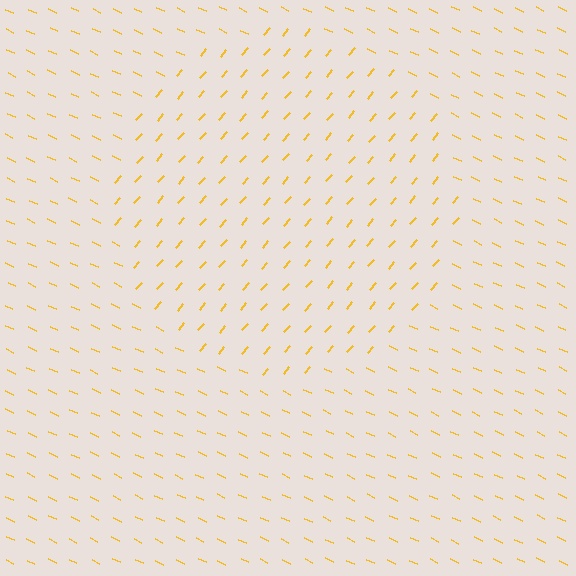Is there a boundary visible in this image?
Yes, there is a texture boundary formed by a change in line orientation.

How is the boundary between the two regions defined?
The boundary is defined purely by a change in line orientation (approximately 74 degrees difference). All lines are the same color and thickness.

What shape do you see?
I see a circle.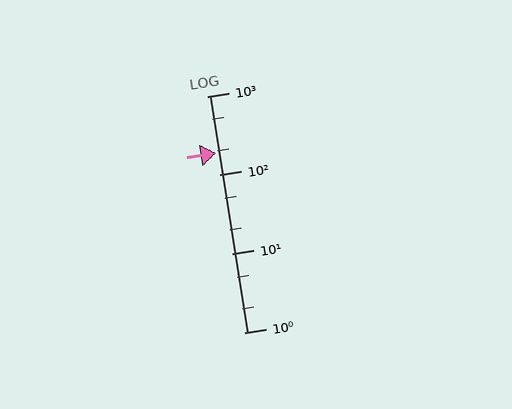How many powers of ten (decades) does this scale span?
The scale spans 3 decades, from 1 to 1000.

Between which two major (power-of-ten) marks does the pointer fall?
The pointer is between 100 and 1000.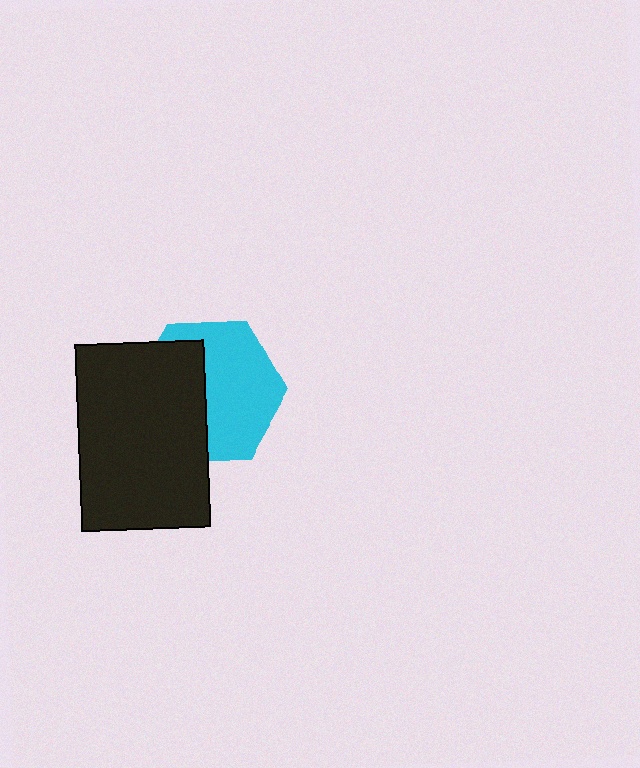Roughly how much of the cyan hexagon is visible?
About half of it is visible (roughly 57%).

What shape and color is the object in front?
The object in front is a black rectangle.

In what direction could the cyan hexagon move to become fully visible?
The cyan hexagon could move right. That would shift it out from behind the black rectangle entirely.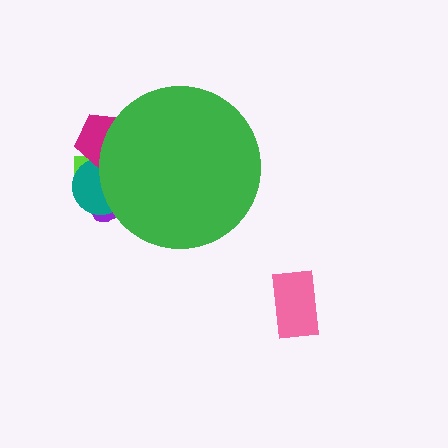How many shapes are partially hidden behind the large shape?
4 shapes are partially hidden.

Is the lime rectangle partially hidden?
Yes, the lime rectangle is partially hidden behind the green circle.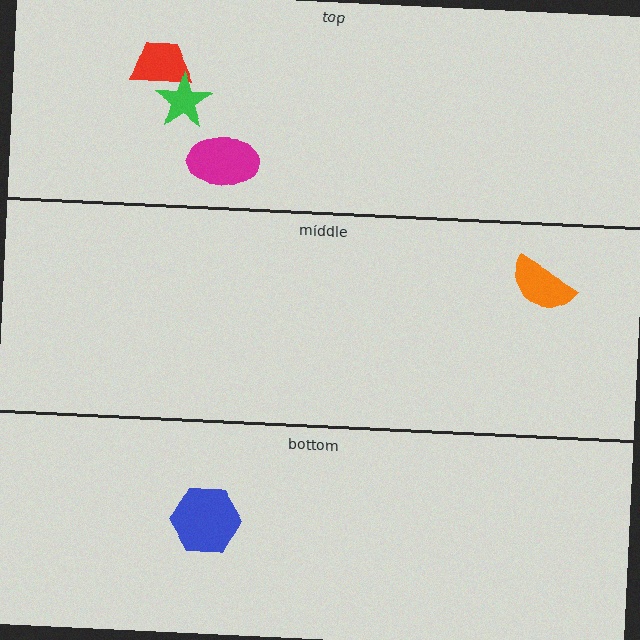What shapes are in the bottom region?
The blue hexagon.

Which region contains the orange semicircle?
The middle region.